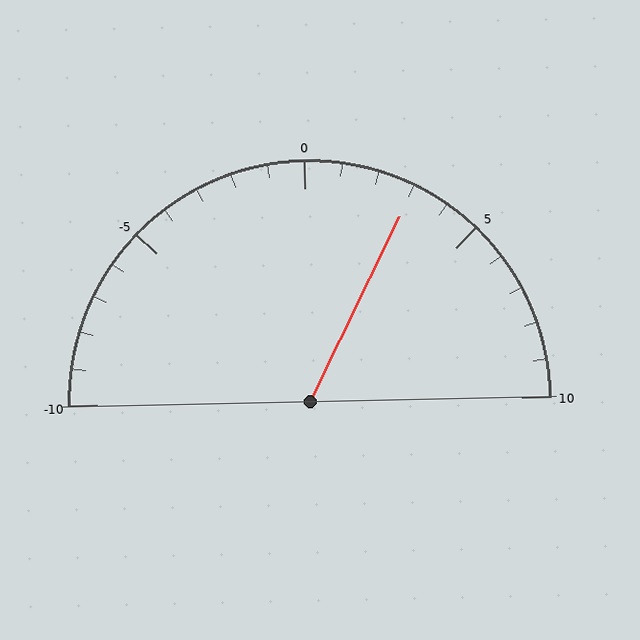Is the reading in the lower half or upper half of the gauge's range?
The reading is in the upper half of the range (-10 to 10).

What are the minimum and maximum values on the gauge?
The gauge ranges from -10 to 10.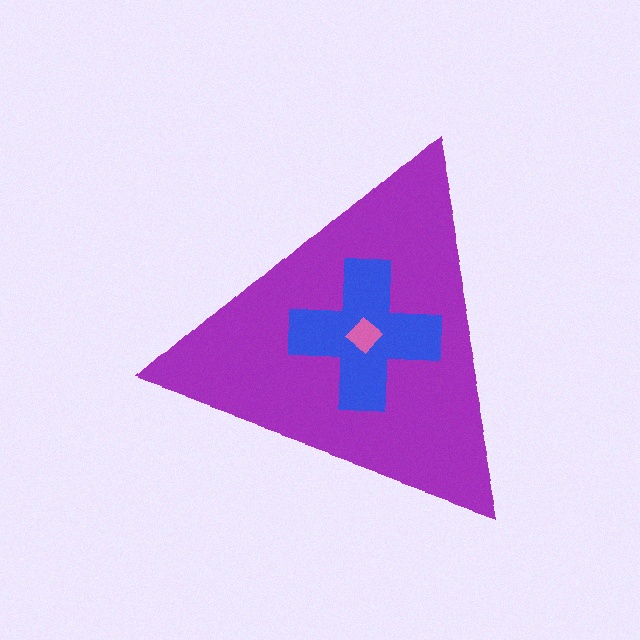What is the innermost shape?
The pink diamond.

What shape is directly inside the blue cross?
The pink diamond.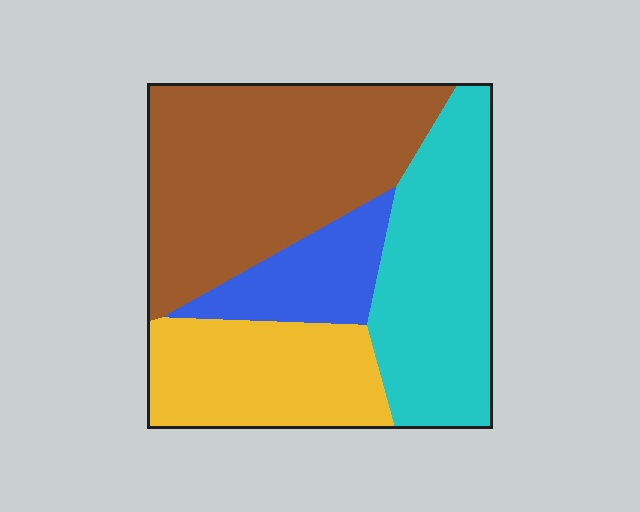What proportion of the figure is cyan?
Cyan covers roughly 30% of the figure.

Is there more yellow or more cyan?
Cyan.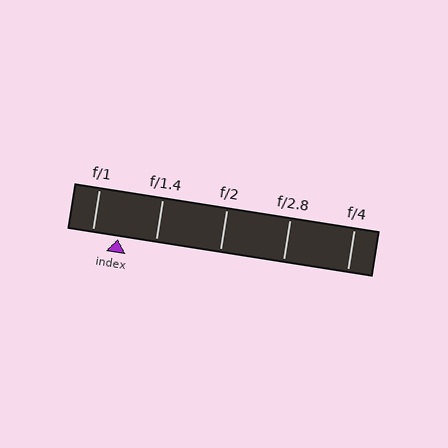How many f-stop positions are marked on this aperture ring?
There are 5 f-stop positions marked.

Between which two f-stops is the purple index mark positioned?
The index mark is between f/1 and f/1.4.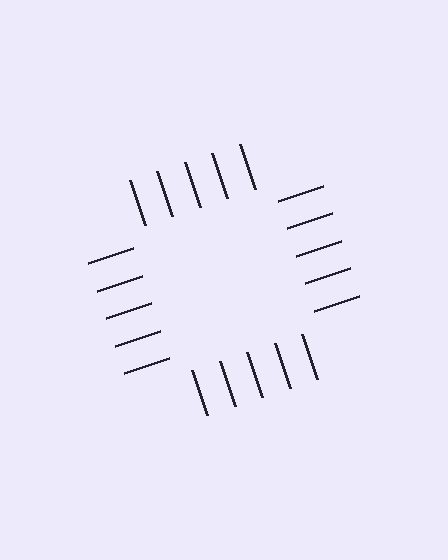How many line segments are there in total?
20 — 5 along each of the 4 edges.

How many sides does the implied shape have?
4 sides — the line-ends trace a square.